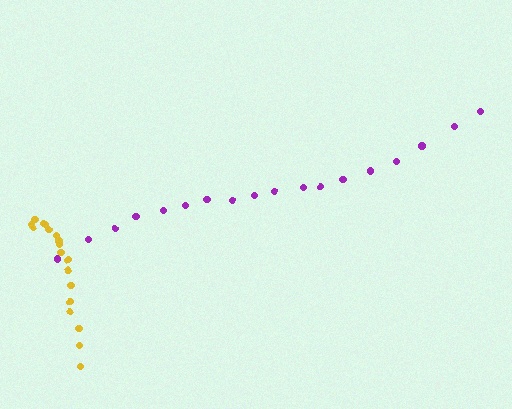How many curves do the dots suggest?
There are 2 distinct paths.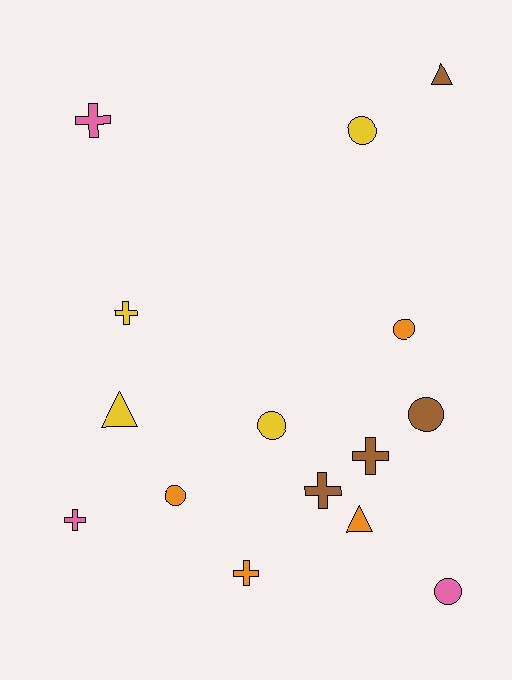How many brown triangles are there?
There is 1 brown triangle.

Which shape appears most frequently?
Circle, with 6 objects.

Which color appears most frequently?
Brown, with 4 objects.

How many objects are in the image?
There are 15 objects.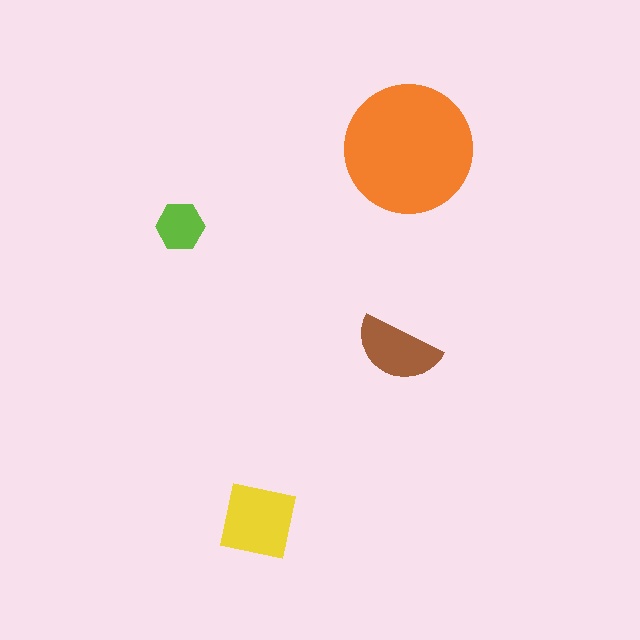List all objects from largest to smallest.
The orange circle, the yellow square, the brown semicircle, the lime hexagon.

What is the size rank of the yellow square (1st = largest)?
2nd.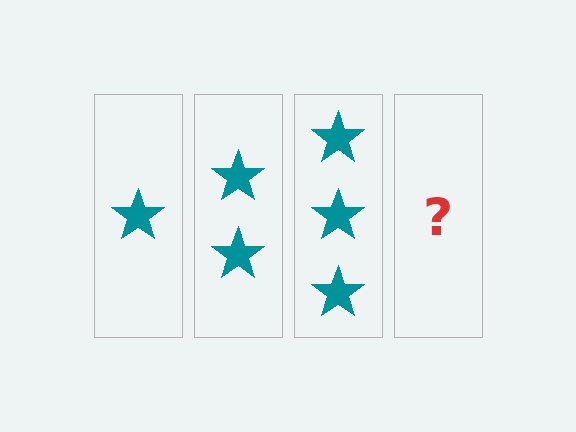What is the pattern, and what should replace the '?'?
The pattern is that each step adds one more star. The '?' should be 4 stars.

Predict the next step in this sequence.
The next step is 4 stars.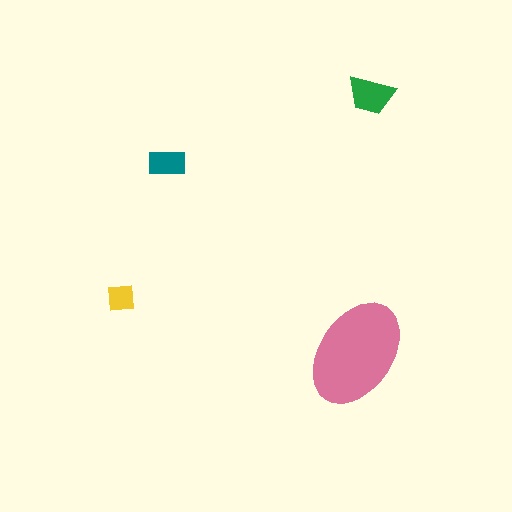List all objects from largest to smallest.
The pink ellipse, the green trapezoid, the teal rectangle, the yellow square.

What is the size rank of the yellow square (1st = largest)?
4th.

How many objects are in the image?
There are 4 objects in the image.